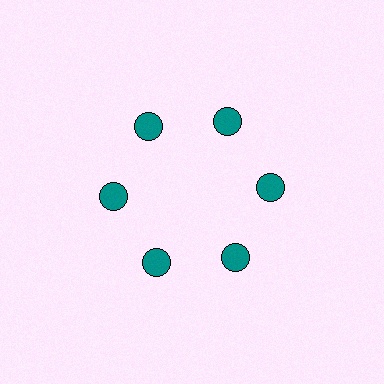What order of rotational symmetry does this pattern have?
This pattern has 6-fold rotational symmetry.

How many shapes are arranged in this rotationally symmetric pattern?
There are 6 shapes, arranged in 6 groups of 1.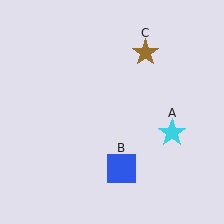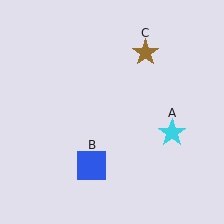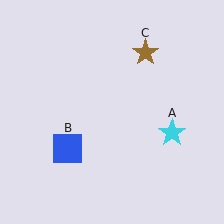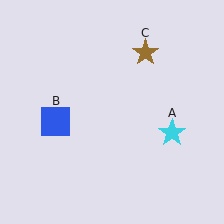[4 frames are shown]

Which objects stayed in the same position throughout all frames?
Cyan star (object A) and brown star (object C) remained stationary.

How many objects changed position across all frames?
1 object changed position: blue square (object B).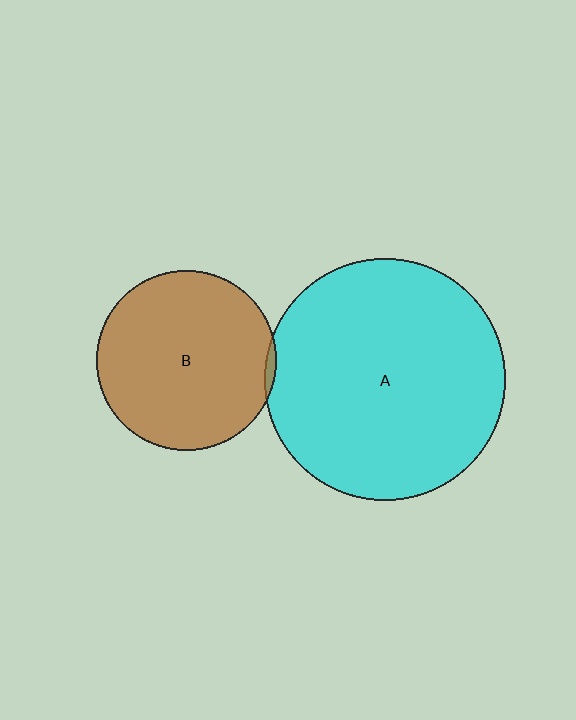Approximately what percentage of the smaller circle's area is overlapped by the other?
Approximately 5%.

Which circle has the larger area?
Circle A (cyan).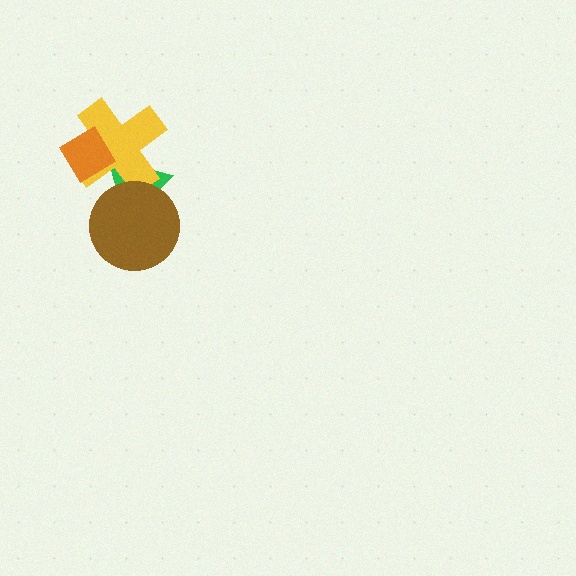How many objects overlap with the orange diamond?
2 objects overlap with the orange diamond.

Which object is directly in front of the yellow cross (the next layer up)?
The orange diamond is directly in front of the yellow cross.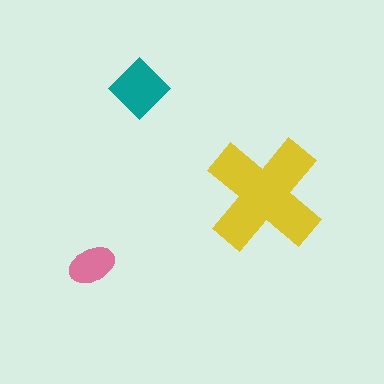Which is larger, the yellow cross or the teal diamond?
The yellow cross.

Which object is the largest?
The yellow cross.